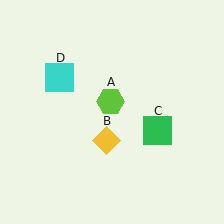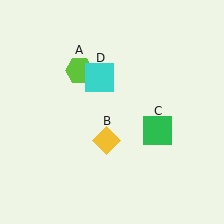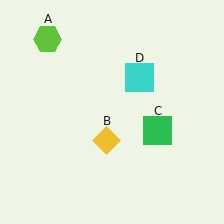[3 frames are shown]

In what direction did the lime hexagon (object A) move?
The lime hexagon (object A) moved up and to the left.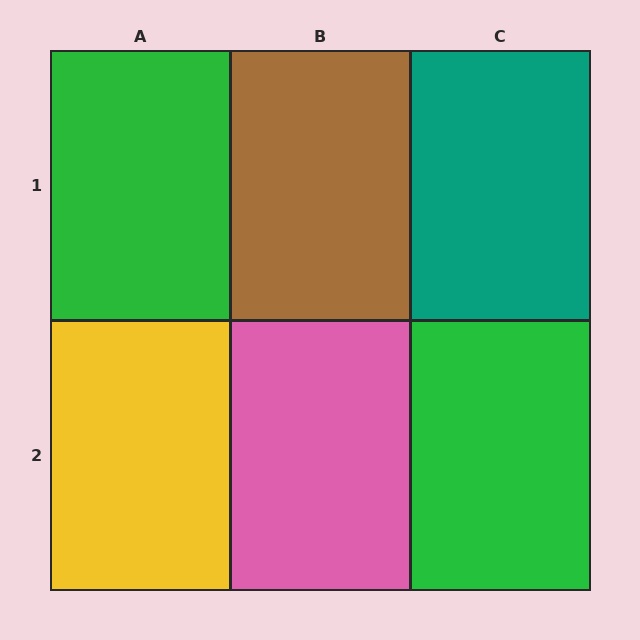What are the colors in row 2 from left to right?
Yellow, pink, green.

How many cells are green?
2 cells are green.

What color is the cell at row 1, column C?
Teal.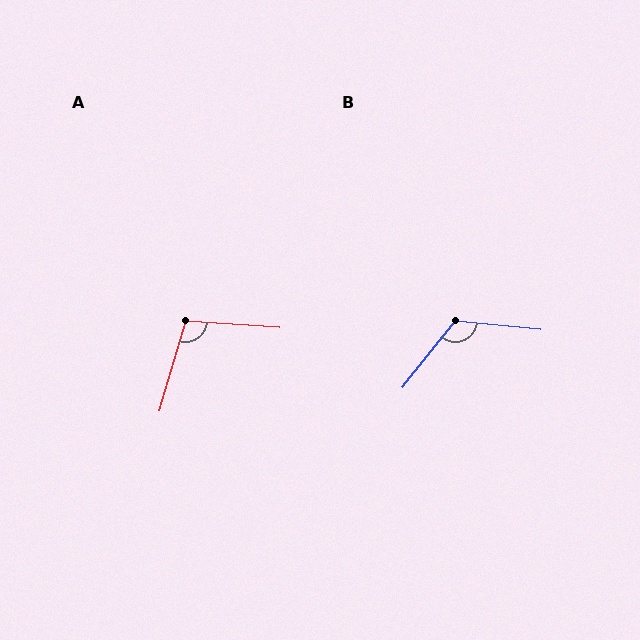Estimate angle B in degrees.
Approximately 123 degrees.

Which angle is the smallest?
A, at approximately 102 degrees.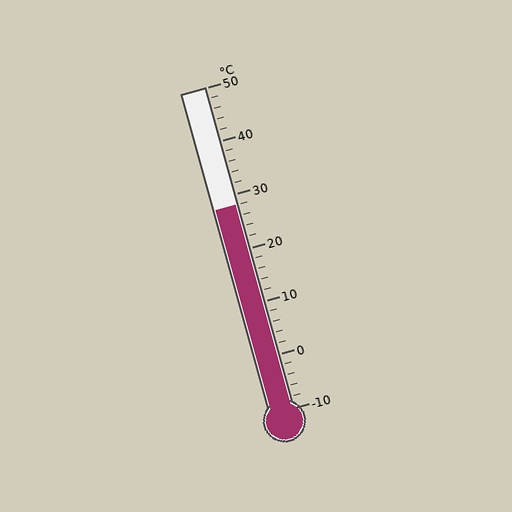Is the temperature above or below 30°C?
The temperature is below 30°C.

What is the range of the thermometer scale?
The thermometer scale ranges from -10°C to 50°C.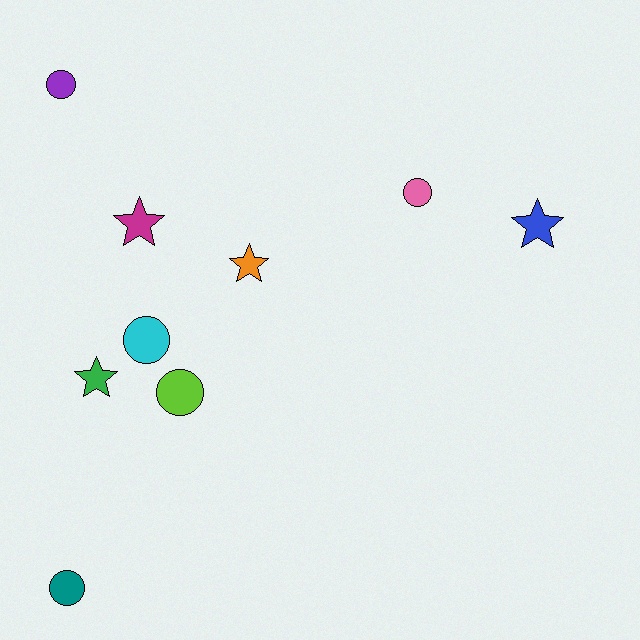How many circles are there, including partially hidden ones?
There are 5 circles.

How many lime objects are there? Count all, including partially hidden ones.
There is 1 lime object.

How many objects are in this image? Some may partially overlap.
There are 9 objects.